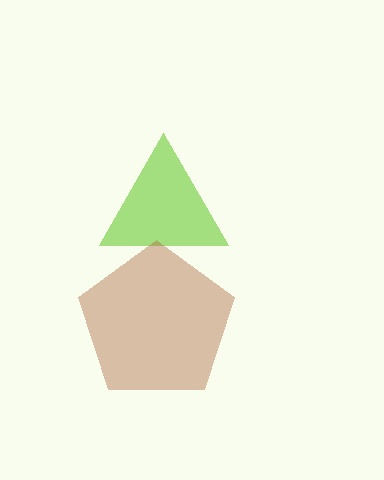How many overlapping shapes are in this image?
There are 2 overlapping shapes in the image.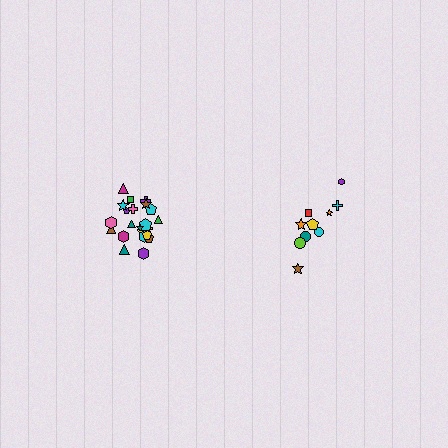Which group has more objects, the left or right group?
The left group.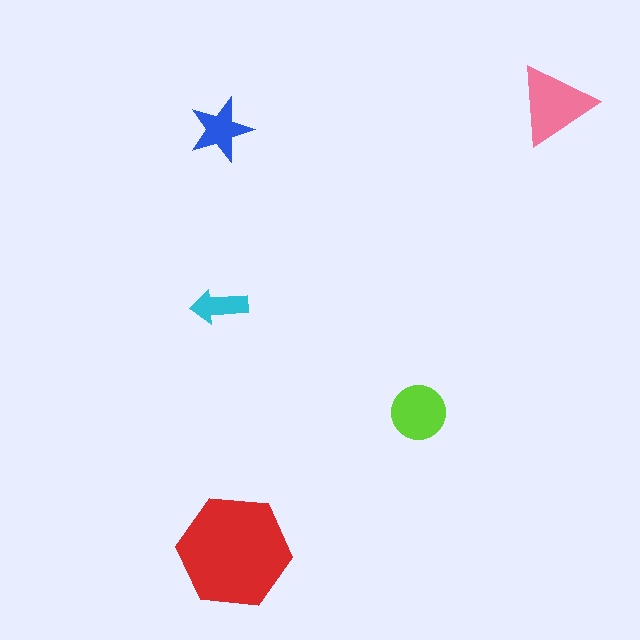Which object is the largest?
The red hexagon.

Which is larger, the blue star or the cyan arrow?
The blue star.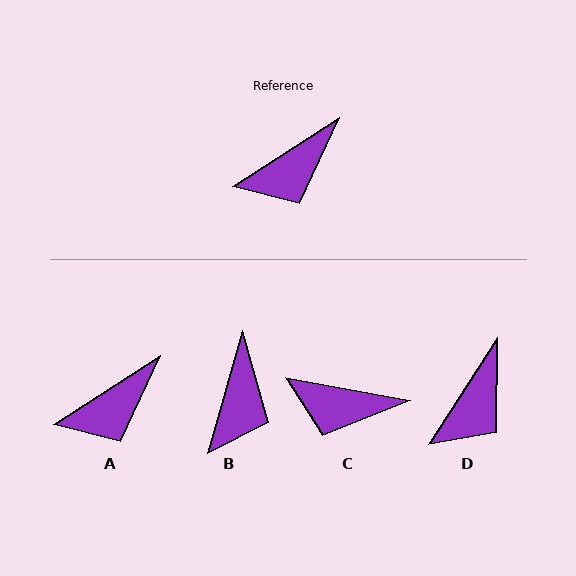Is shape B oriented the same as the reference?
No, it is off by about 41 degrees.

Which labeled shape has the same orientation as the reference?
A.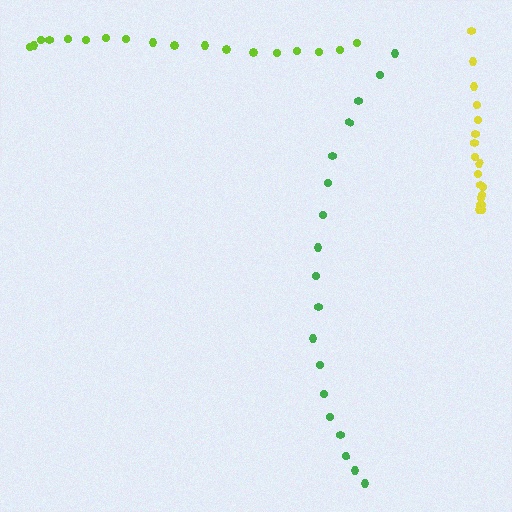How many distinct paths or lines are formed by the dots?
There are 3 distinct paths.